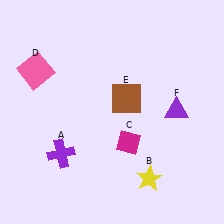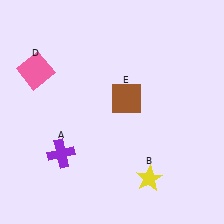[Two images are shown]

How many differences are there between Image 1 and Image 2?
There are 2 differences between the two images.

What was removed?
The magenta diamond (C), the purple triangle (F) were removed in Image 2.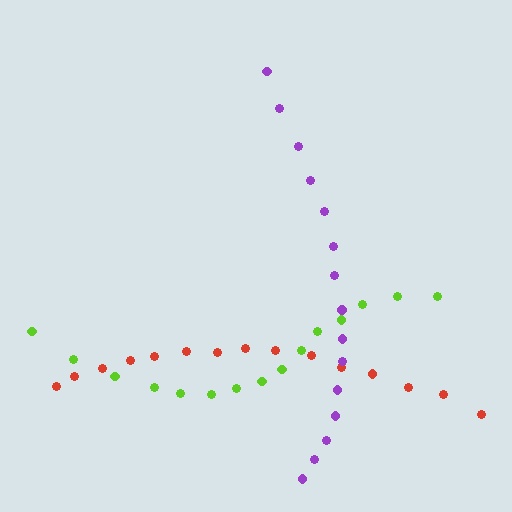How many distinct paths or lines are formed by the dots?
There are 3 distinct paths.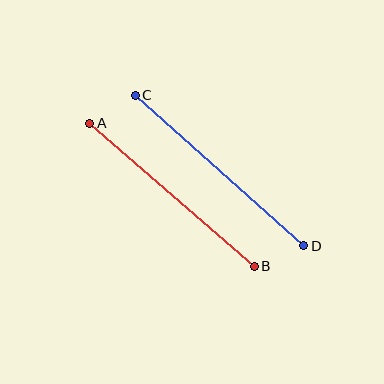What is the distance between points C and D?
The distance is approximately 226 pixels.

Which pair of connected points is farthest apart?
Points C and D are farthest apart.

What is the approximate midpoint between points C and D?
The midpoint is at approximately (220, 171) pixels.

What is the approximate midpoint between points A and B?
The midpoint is at approximately (172, 195) pixels.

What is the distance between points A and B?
The distance is approximately 218 pixels.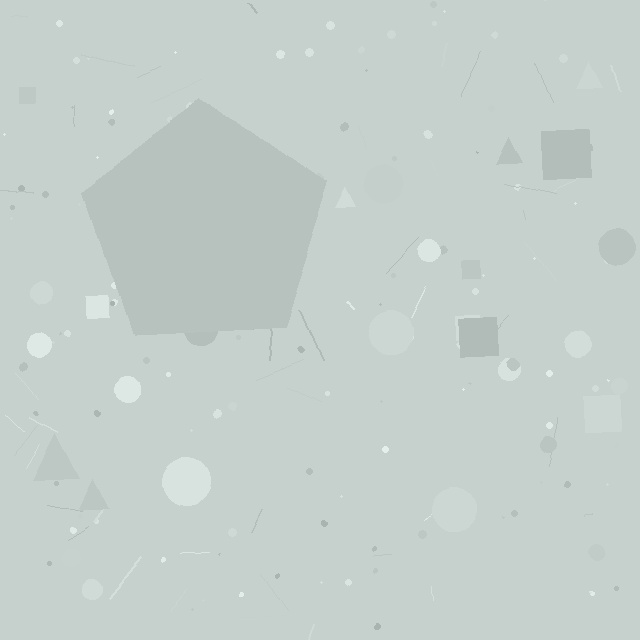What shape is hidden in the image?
A pentagon is hidden in the image.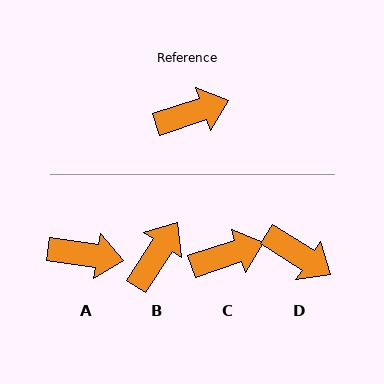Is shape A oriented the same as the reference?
No, it is off by about 27 degrees.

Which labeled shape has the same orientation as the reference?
C.